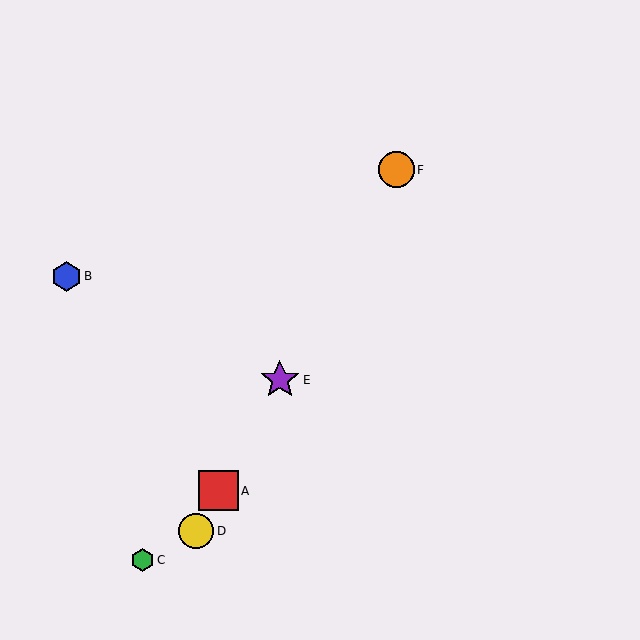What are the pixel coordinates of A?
Object A is at (219, 491).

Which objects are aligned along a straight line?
Objects A, D, E, F are aligned along a straight line.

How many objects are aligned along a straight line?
4 objects (A, D, E, F) are aligned along a straight line.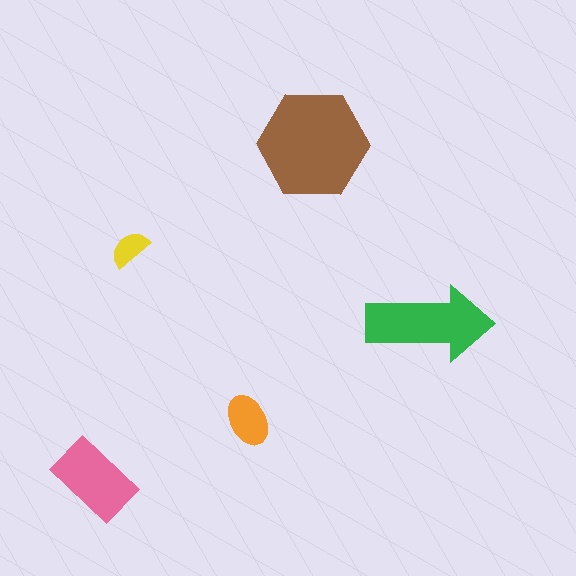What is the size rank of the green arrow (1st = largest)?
2nd.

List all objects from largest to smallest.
The brown hexagon, the green arrow, the pink rectangle, the orange ellipse, the yellow semicircle.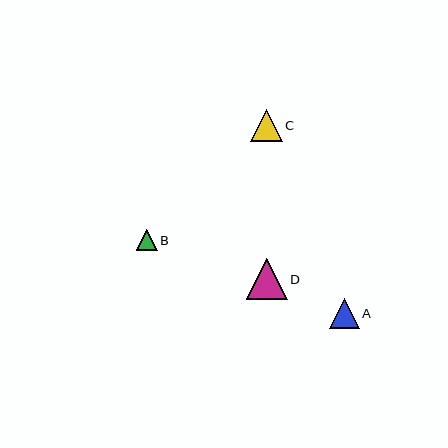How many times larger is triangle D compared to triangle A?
Triangle D is approximately 1.4 times the size of triangle A.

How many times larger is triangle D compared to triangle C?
Triangle D is approximately 1.3 times the size of triangle C.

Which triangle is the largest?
Triangle D is the largest with a size of approximately 41 pixels.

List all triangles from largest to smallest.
From largest to smallest: D, C, A, B.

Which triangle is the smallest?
Triangle B is the smallest with a size of approximately 20 pixels.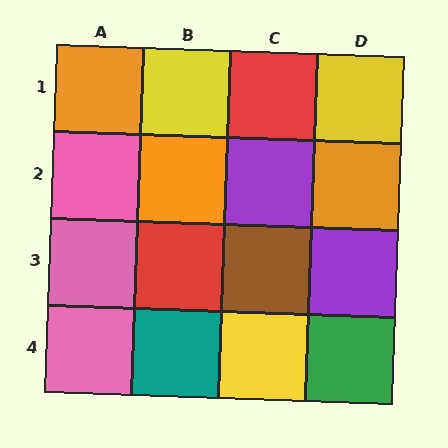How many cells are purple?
2 cells are purple.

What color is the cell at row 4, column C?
Yellow.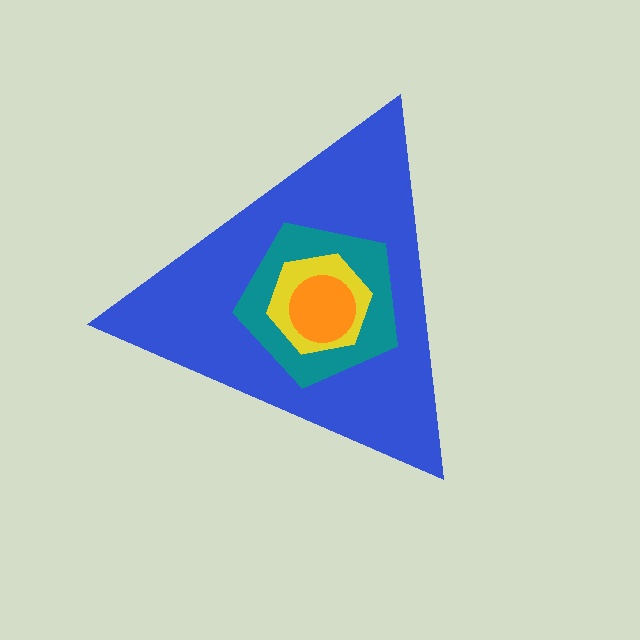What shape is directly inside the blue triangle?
The teal pentagon.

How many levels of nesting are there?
4.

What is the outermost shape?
The blue triangle.